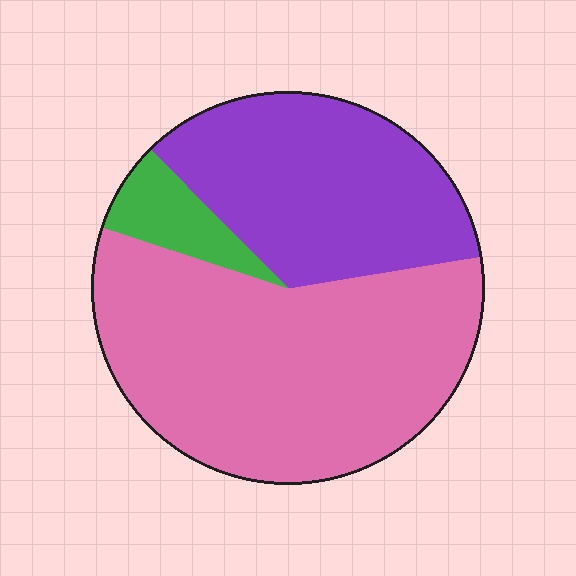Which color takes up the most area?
Pink, at roughly 55%.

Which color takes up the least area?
Green, at roughly 10%.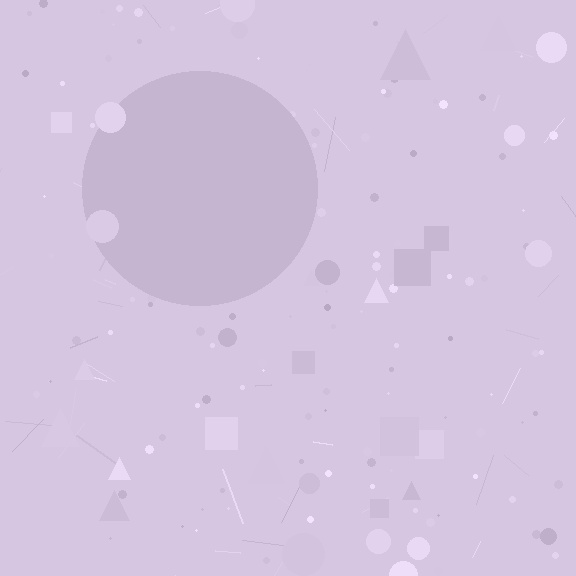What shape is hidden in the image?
A circle is hidden in the image.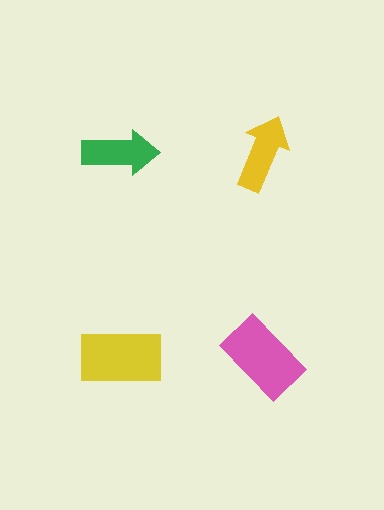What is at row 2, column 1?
A yellow rectangle.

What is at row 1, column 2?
A yellow arrow.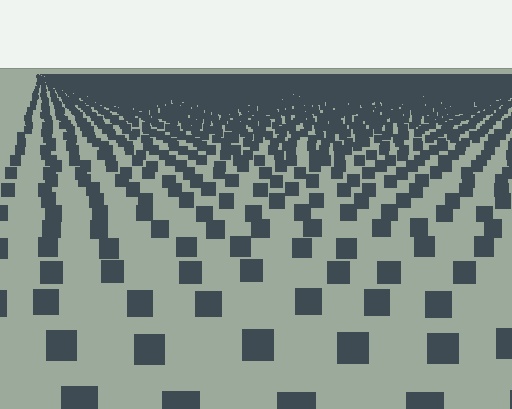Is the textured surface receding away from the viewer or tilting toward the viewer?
The surface is receding away from the viewer. Texture elements get smaller and denser toward the top.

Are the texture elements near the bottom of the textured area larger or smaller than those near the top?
Larger. Near the bottom, elements are closer to the viewer and appear at a bigger on-screen size.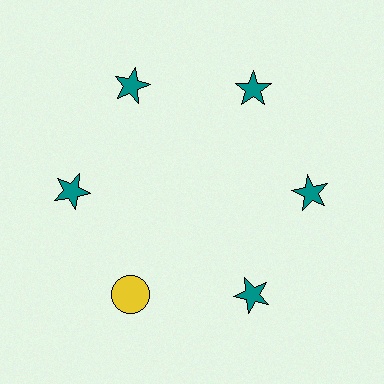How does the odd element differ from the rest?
It differs in both color (yellow instead of teal) and shape (circle instead of star).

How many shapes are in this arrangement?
There are 6 shapes arranged in a ring pattern.